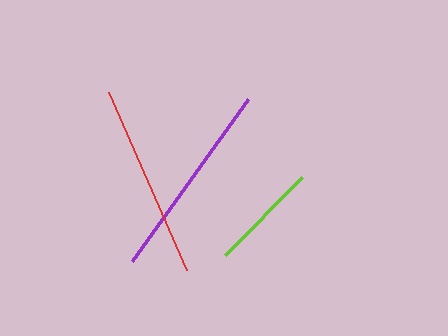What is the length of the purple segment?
The purple segment is approximately 200 pixels long.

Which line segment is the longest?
The purple line is the longest at approximately 200 pixels.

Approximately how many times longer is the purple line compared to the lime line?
The purple line is approximately 1.8 times the length of the lime line.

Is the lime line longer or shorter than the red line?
The red line is longer than the lime line.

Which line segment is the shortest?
The lime line is the shortest at approximately 109 pixels.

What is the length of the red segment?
The red segment is approximately 194 pixels long.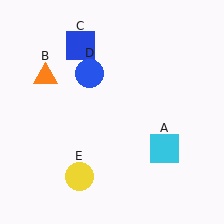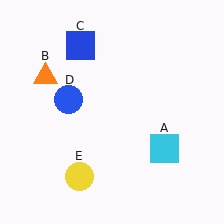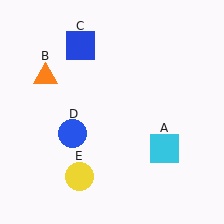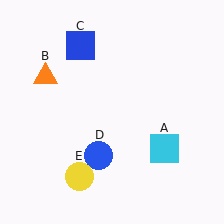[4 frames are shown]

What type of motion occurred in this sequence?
The blue circle (object D) rotated counterclockwise around the center of the scene.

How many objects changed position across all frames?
1 object changed position: blue circle (object D).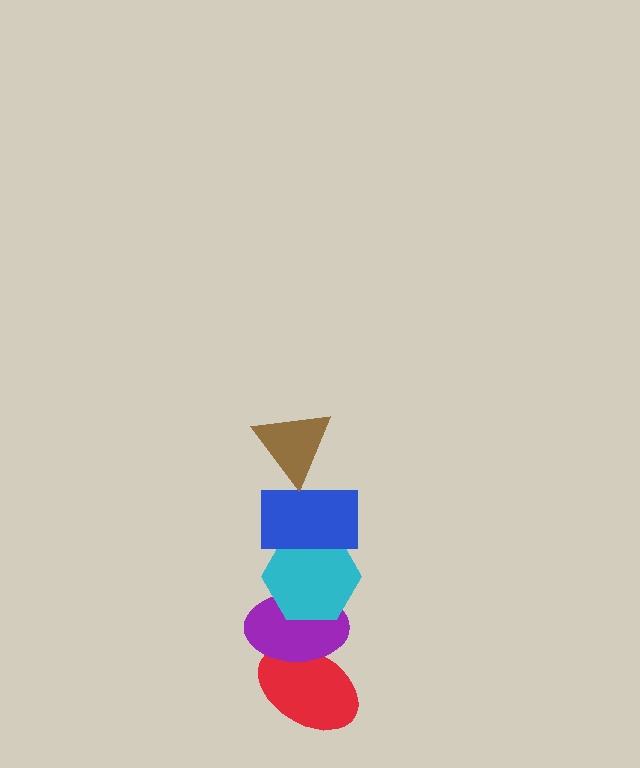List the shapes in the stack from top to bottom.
From top to bottom: the brown triangle, the blue rectangle, the cyan hexagon, the purple ellipse, the red ellipse.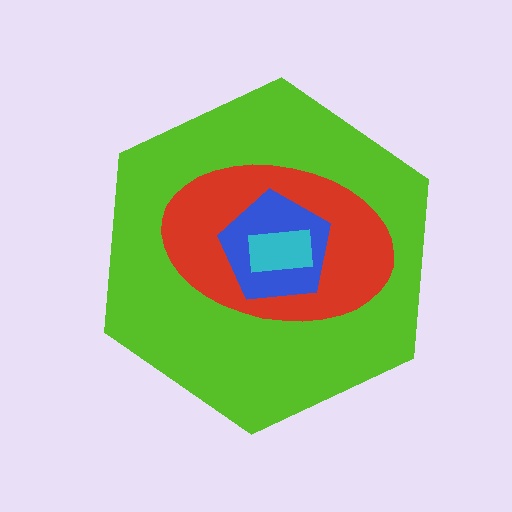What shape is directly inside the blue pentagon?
The cyan rectangle.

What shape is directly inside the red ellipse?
The blue pentagon.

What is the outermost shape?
The lime hexagon.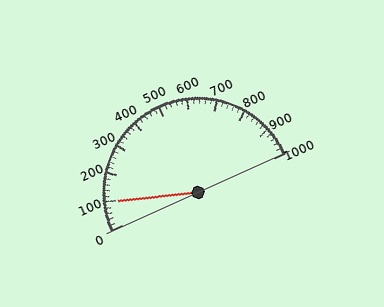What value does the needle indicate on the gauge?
The needle indicates approximately 100.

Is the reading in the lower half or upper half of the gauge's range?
The reading is in the lower half of the range (0 to 1000).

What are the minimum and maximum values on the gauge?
The gauge ranges from 0 to 1000.